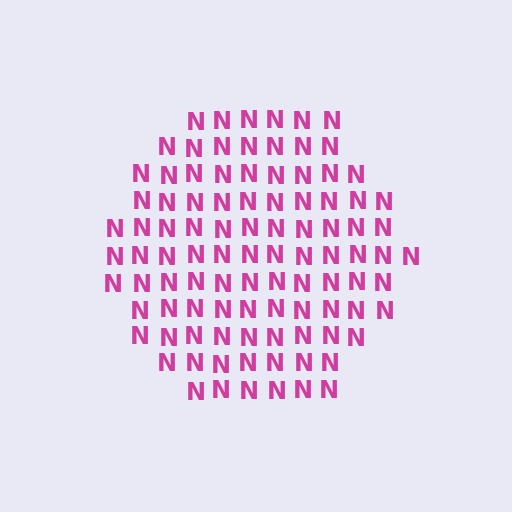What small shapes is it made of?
It is made of small letter N's.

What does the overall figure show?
The overall figure shows a hexagon.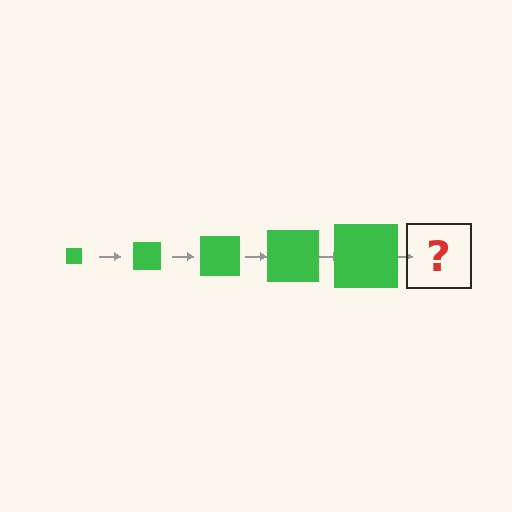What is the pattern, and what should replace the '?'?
The pattern is that the square gets progressively larger each step. The '?' should be a green square, larger than the previous one.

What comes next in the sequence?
The next element should be a green square, larger than the previous one.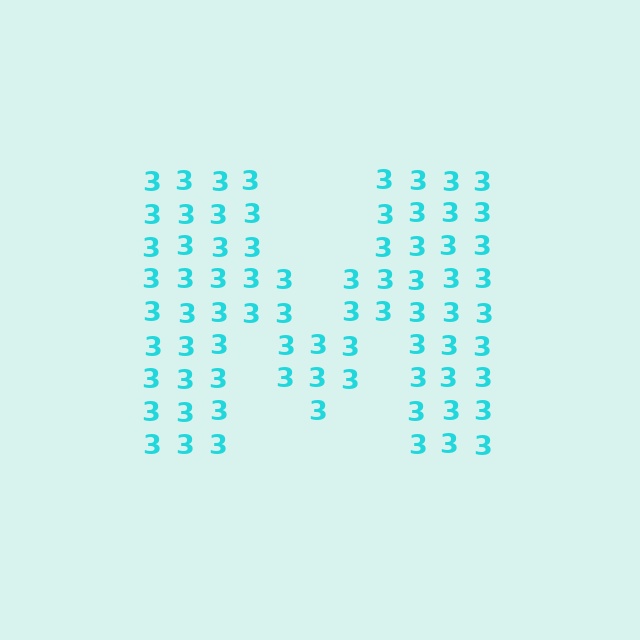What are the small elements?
The small elements are digit 3's.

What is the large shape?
The large shape is the letter M.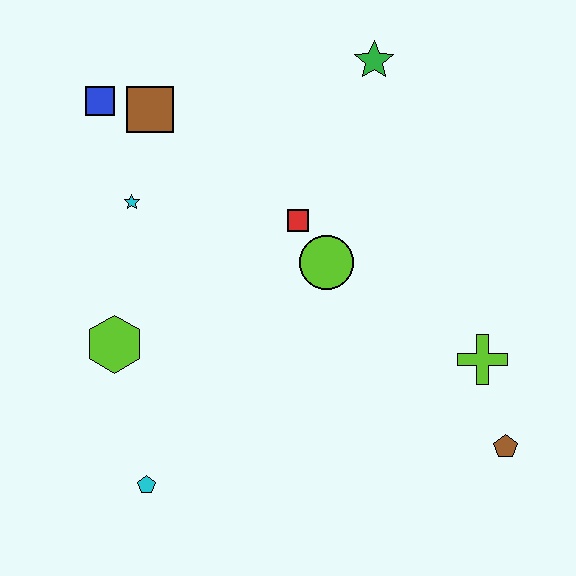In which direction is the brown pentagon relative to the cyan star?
The brown pentagon is to the right of the cyan star.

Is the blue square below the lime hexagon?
No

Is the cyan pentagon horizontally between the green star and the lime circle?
No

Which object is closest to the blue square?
The brown square is closest to the blue square.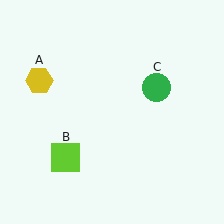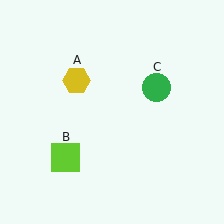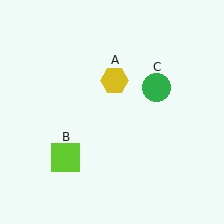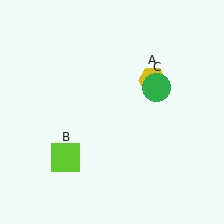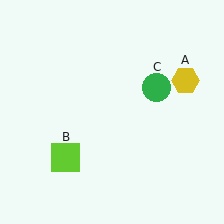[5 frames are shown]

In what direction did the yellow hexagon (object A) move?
The yellow hexagon (object A) moved right.